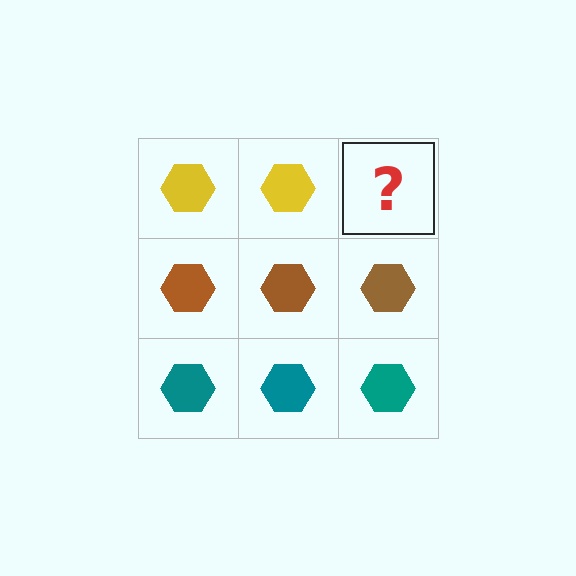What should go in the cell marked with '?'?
The missing cell should contain a yellow hexagon.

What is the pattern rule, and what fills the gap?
The rule is that each row has a consistent color. The gap should be filled with a yellow hexagon.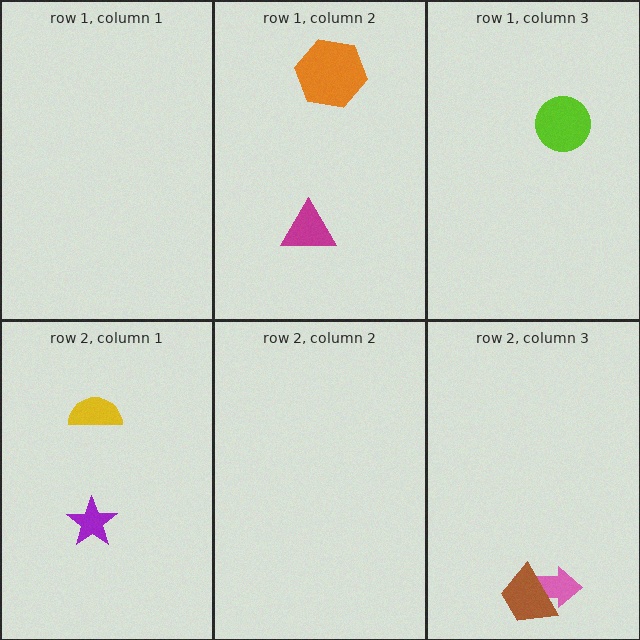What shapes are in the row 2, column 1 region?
The purple star, the yellow semicircle.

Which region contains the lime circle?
The row 1, column 3 region.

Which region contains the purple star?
The row 2, column 1 region.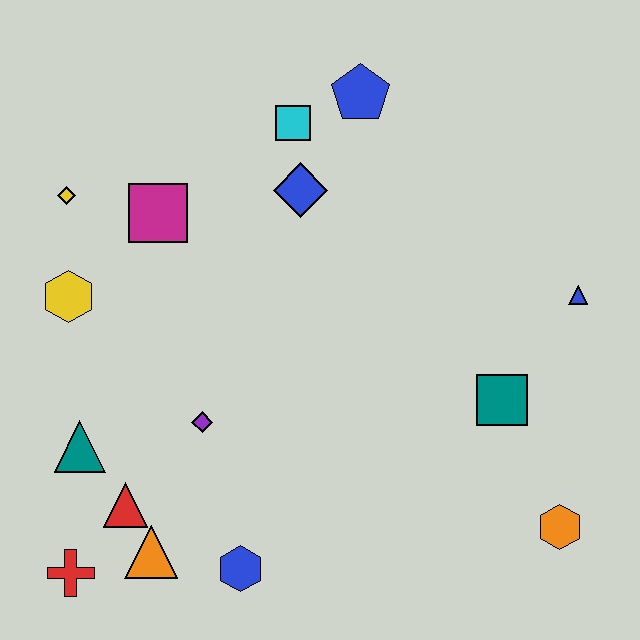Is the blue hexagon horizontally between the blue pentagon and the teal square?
No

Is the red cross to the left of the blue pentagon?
Yes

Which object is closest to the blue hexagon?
The orange triangle is closest to the blue hexagon.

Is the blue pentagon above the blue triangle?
Yes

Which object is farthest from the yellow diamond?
The orange hexagon is farthest from the yellow diamond.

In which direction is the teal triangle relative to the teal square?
The teal triangle is to the left of the teal square.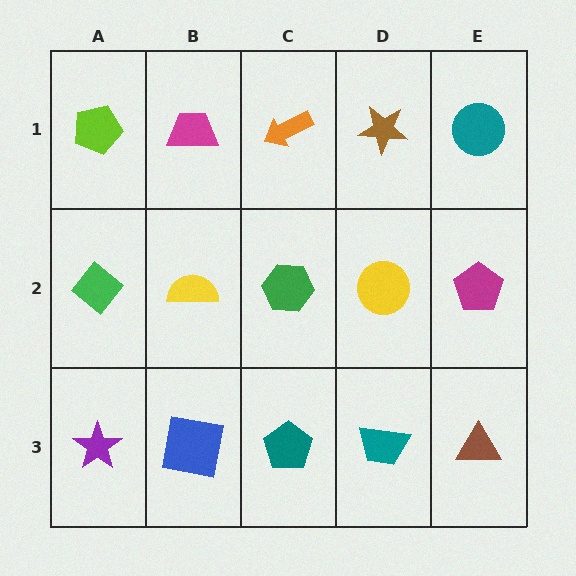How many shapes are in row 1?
5 shapes.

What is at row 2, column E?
A magenta pentagon.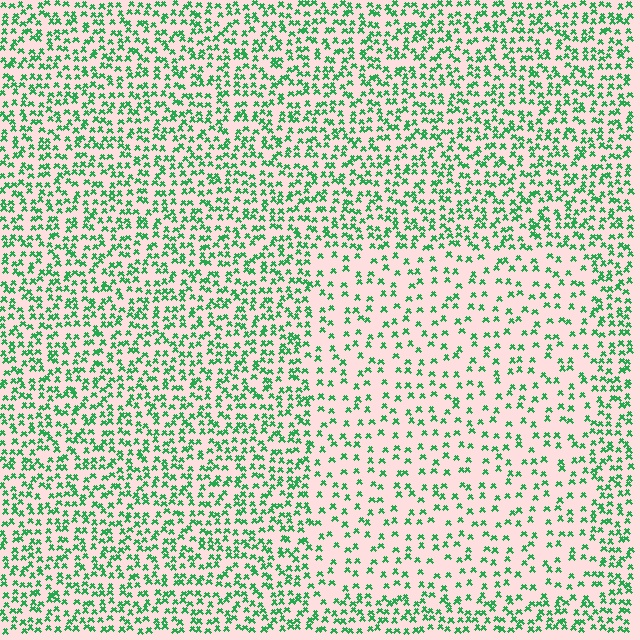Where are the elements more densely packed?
The elements are more densely packed outside the rectangle boundary.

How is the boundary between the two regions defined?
The boundary is defined by a change in element density (approximately 2.0x ratio). All elements are the same color, size, and shape.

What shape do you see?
I see a rectangle.